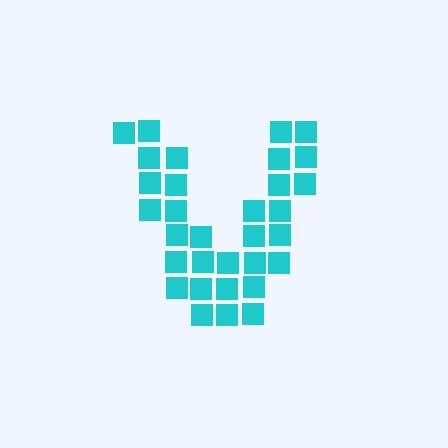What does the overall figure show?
The overall figure shows the letter V.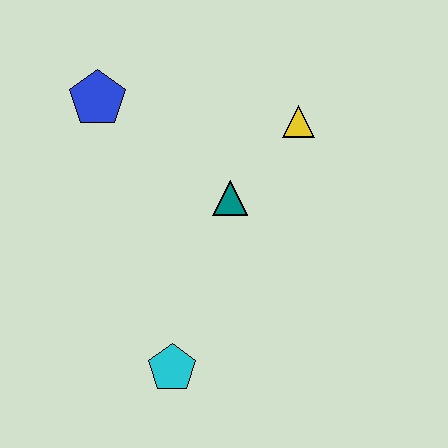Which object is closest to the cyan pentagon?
The teal triangle is closest to the cyan pentagon.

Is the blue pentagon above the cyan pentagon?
Yes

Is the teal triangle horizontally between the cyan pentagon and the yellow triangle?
Yes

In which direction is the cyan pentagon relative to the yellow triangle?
The cyan pentagon is below the yellow triangle.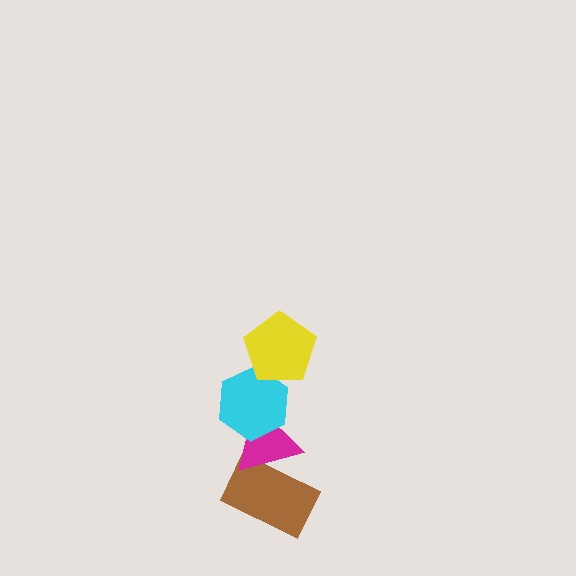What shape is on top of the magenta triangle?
The cyan hexagon is on top of the magenta triangle.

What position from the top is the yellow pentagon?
The yellow pentagon is 1st from the top.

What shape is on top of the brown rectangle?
The magenta triangle is on top of the brown rectangle.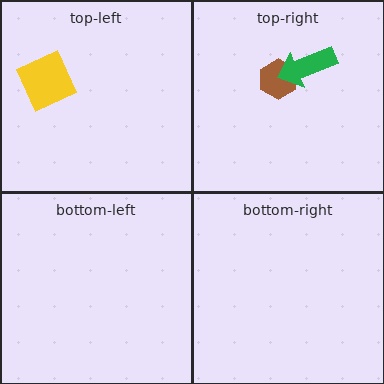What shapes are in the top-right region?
The brown hexagon, the green arrow.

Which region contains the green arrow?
The top-right region.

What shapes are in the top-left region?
The yellow diamond.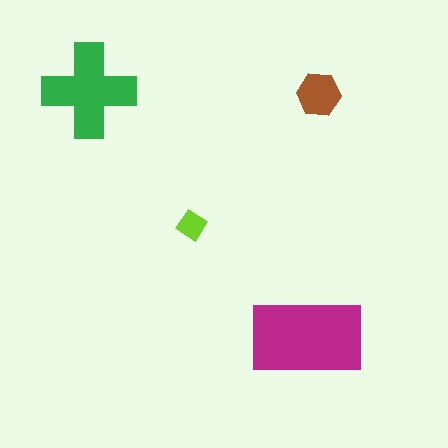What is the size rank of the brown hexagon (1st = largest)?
3rd.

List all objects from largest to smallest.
The magenta rectangle, the green cross, the brown hexagon, the lime diamond.